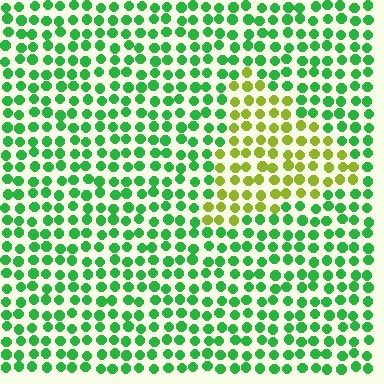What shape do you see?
I see a triangle.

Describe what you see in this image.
The image is filled with small green elements in a uniform arrangement. A triangle-shaped region is visible where the elements are tinted to a slightly different hue, forming a subtle color boundary.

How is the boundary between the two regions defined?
The boundary is defined purely by a slight shift in hue (about 54 degrees). Spacing, size, and orientation are identical on both sides.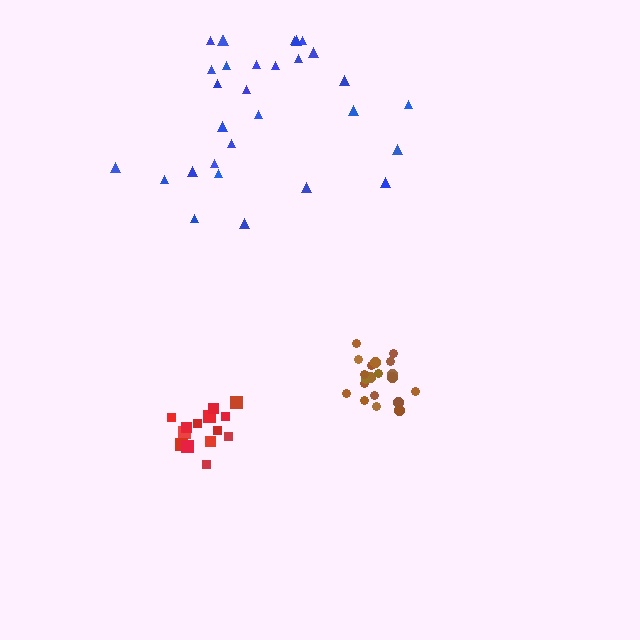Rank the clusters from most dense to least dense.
brown, red, blue.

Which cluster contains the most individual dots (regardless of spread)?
Blue (30).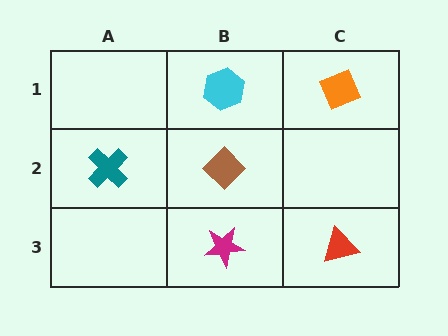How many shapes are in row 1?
2 shapes.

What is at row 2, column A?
A teal cross.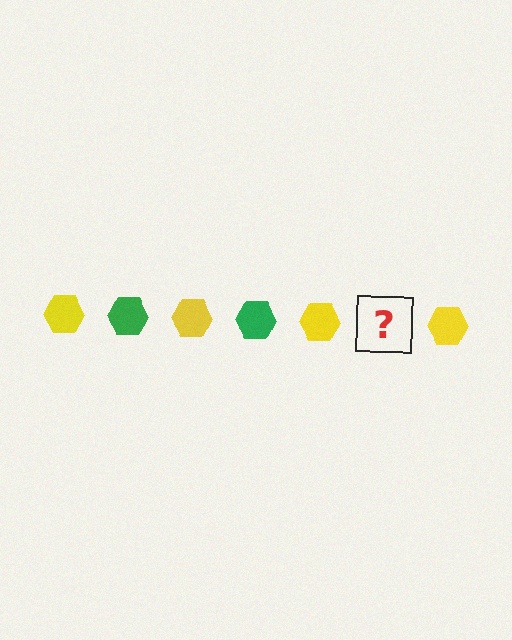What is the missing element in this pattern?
The missing element is a green hexagon.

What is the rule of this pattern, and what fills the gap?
The rule is that the pattern cycles through yellow, green hexagons. The gap should be filled with a green hexagon.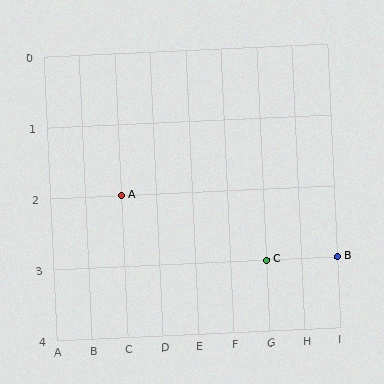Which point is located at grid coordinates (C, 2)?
Point A is at (C, 2).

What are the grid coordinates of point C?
Point C is at grid coordinates (G, 3).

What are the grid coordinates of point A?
Point A is at grid coordinates (C, 2).